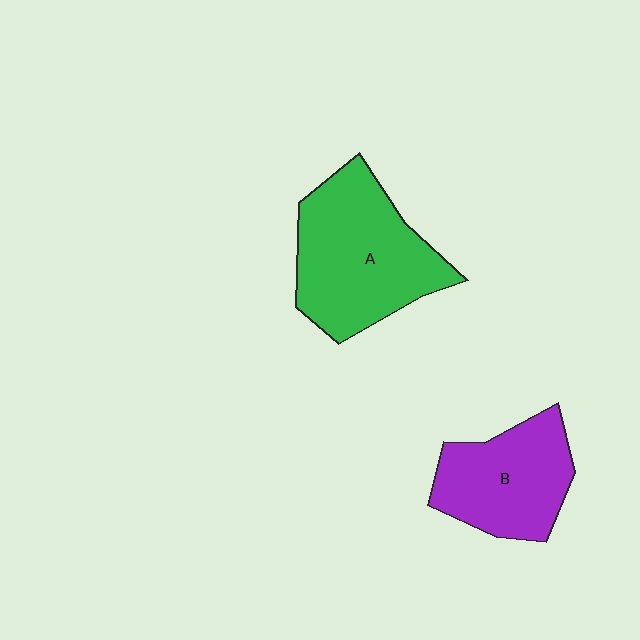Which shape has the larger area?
Shape A (green).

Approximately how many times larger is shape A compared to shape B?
Approximately 1.4 times.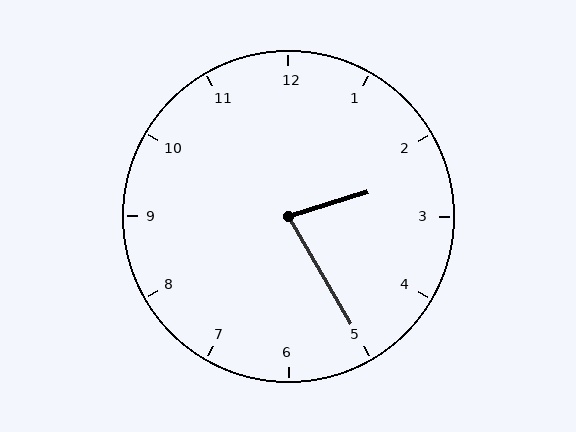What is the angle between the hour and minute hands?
Approximately 78 degrees.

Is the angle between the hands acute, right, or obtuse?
It is acute.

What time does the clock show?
2:25.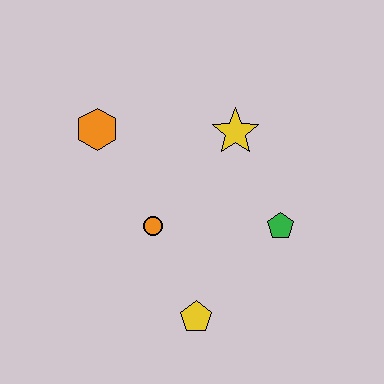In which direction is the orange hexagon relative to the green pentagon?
The orange hexagon is to the left of the green pentagon.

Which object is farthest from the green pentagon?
The orange hexagon is farthest from the green pentagon.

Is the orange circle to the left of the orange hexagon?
No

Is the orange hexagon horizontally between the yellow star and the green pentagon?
No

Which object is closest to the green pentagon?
The yellow star is closest to the green pentagon.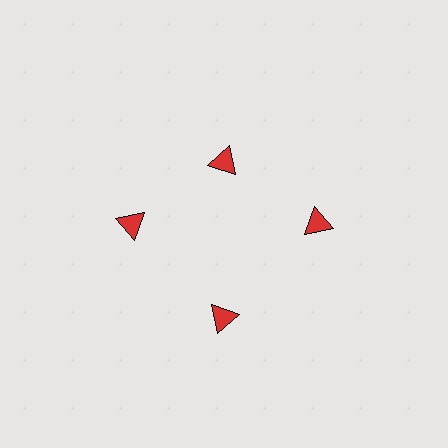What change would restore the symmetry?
The symmetry would be restored by moving it outward, back onto the ring so that all 4 triangles sit at equal angles and equal distance from the center.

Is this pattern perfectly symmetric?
No. The 4 red triangles are arranged in a ring, but one element near the 12 o'clock position is pulled inward toward the center, breaking the 4-fold rotational symmetry.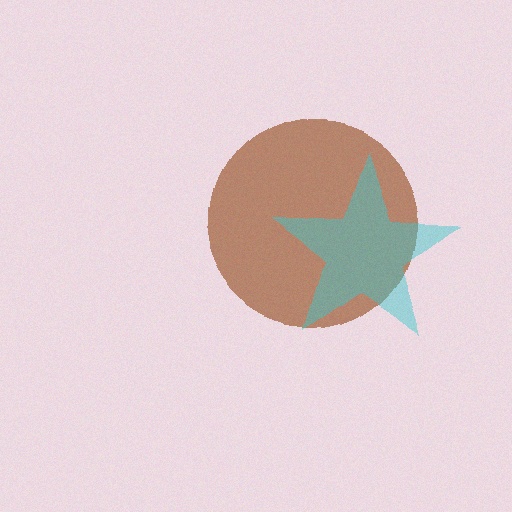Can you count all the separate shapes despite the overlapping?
Yes, there are 2 separate shapes.